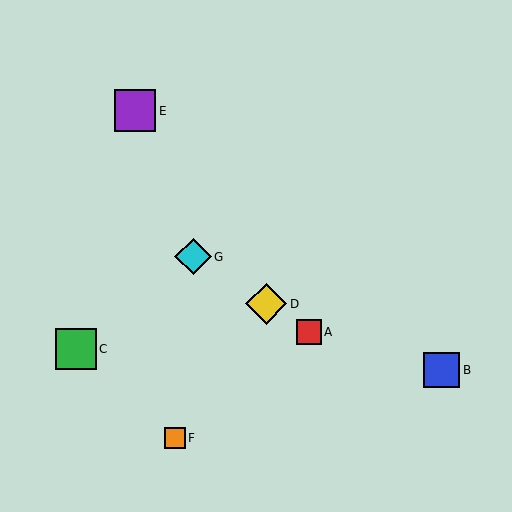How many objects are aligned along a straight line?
3 objects (A, D, G) are aligned along a straight line.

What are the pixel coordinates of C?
Object C is at (76, 349).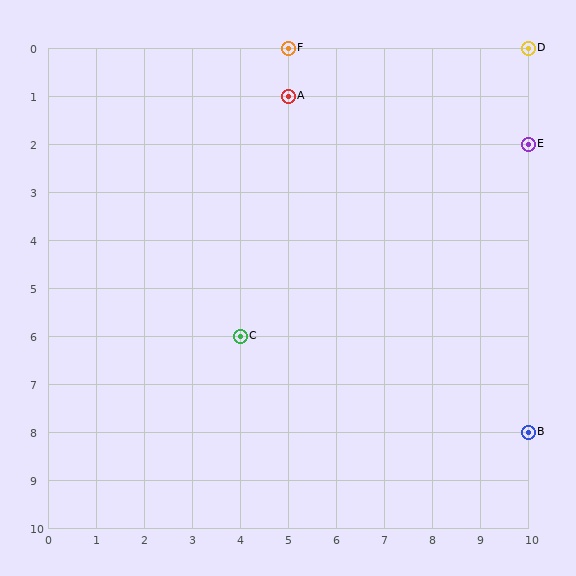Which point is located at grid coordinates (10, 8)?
Point B is at (10, 8).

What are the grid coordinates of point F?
Point F is at grid coordinates (5, 0).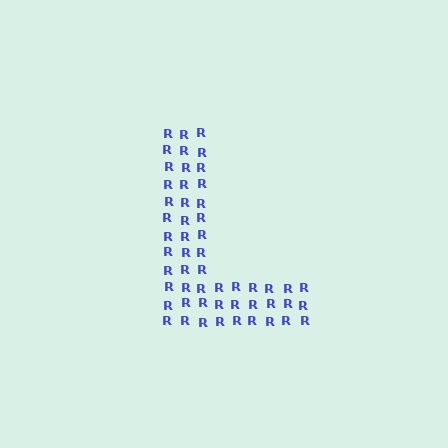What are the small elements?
The small elements are letter R's.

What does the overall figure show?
The overall figure shows the letter L.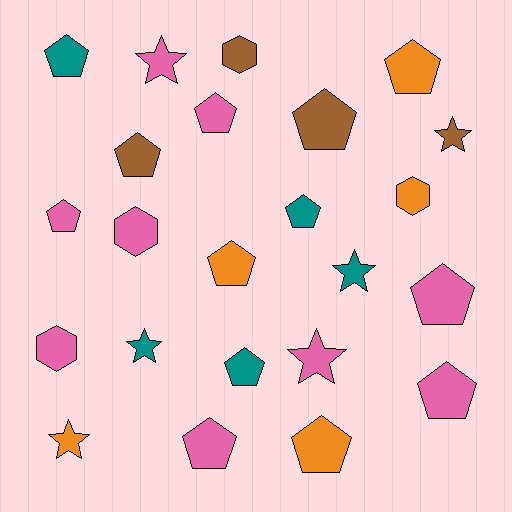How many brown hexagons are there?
There is 1 brown hexagon.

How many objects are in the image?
There are 23 objects.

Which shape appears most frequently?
Pentagon, with 13 objects.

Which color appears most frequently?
Pink, with 9 objects.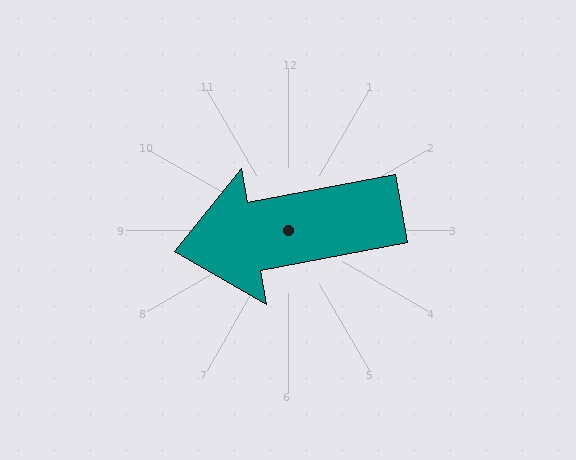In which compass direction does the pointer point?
West.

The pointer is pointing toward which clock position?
Roughly 9 o'clock.